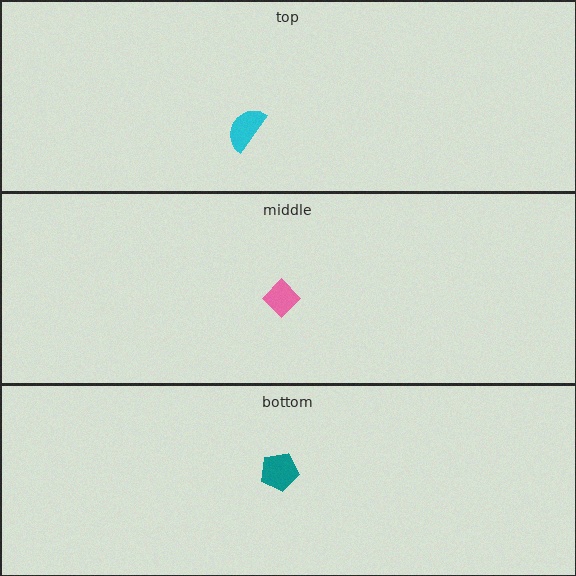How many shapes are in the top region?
1.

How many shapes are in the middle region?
1.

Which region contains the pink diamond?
The middle region.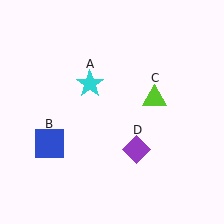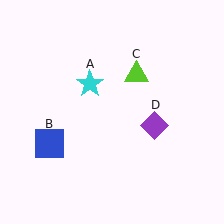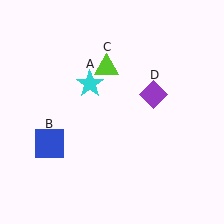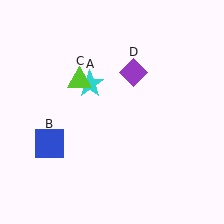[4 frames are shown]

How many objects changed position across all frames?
2 objects changed position: lime triangle (object C), purple diamond (object D).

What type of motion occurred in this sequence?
The lime triangle (object C), purple diamond (object D) rotated counterclockwise around the center of the scene.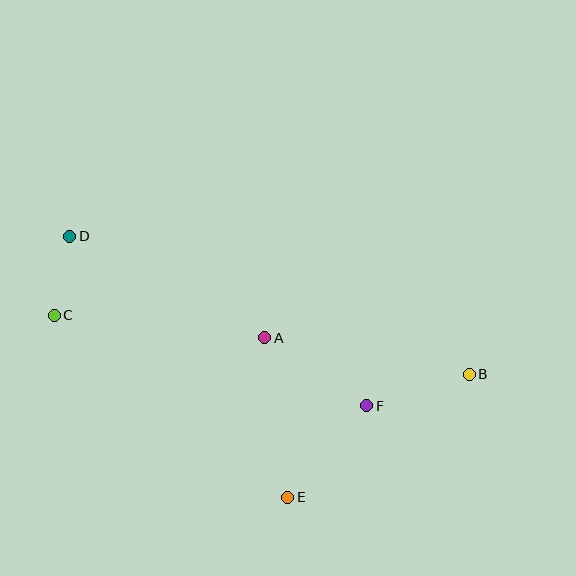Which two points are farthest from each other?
Points B and D are farthest from each other.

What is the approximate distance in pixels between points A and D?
The distance between A and D is approximately 220 pixels.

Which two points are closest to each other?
Points C and D are closest to each other.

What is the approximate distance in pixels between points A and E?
The distance between A and E is approximately 161 pixels.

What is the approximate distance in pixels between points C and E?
The distance between C and E is approximately 296 pixels.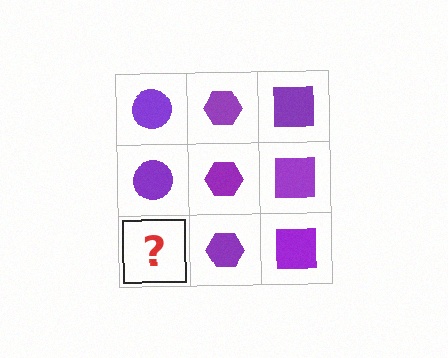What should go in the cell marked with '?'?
The missing cell should contain a purple circle.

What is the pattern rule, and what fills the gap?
The rule is that each column has a consistent shape. The gap should be filled with a purple circle.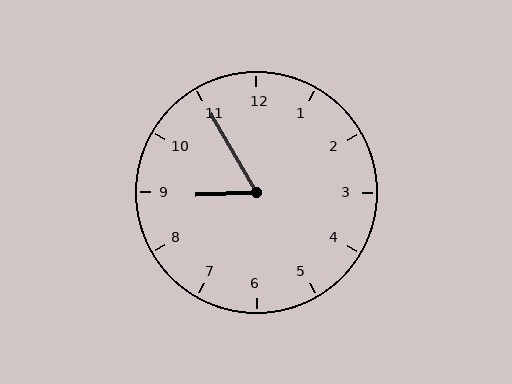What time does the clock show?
8:55.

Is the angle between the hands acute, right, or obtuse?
It is acute.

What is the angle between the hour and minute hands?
Approximately 62 degrees.